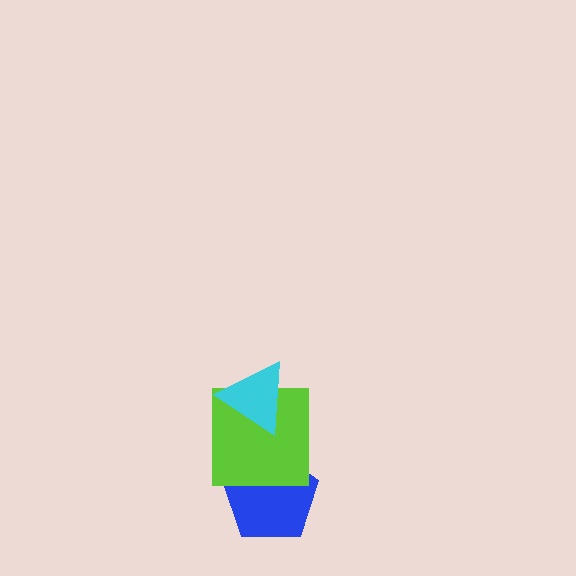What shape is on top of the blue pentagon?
The lime square is on top of the blue pentagon.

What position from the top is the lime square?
The lime square is 2nd from the top.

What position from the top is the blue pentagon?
The blue pentagon is 3rd from the top.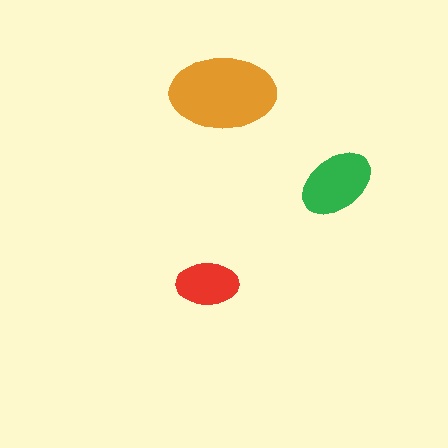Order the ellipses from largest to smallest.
the orange one, the green one, the red one.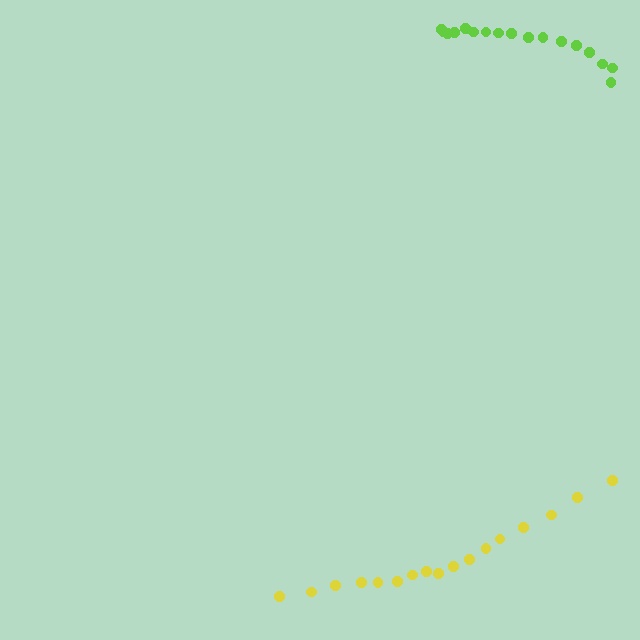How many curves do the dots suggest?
There are 2 distinct paths.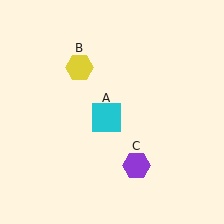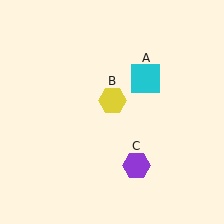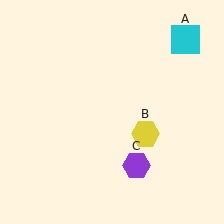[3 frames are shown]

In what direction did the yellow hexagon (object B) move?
The yellow hexagon (object B) moved down and to the right.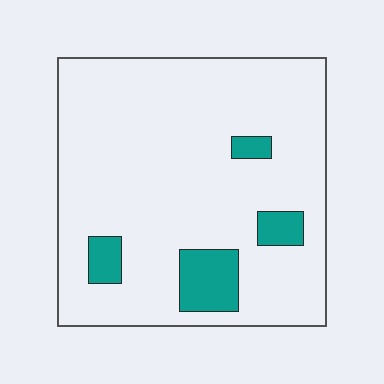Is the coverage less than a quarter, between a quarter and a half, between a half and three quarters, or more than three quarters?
Less than a quarter.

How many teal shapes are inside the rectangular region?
4.